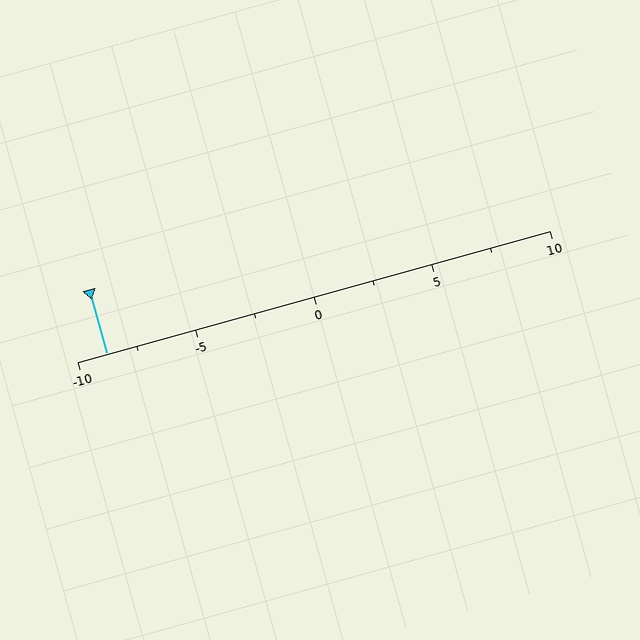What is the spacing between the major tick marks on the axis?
The major ticks are spaced 5 apart.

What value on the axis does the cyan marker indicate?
The marker indicates approximately -8.8.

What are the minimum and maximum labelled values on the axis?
The axis runs from -10 to 10.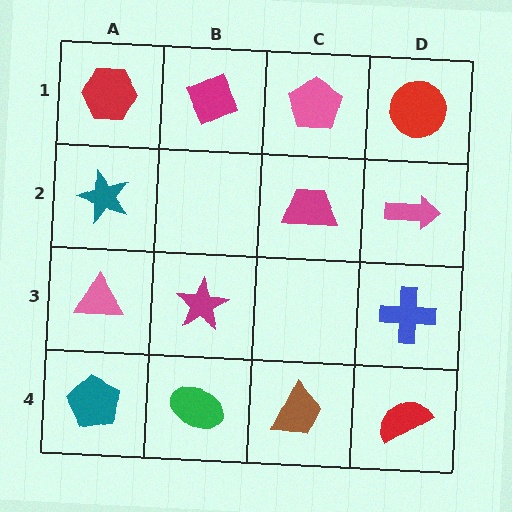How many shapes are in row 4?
4 shapes.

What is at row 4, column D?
A red semicircle.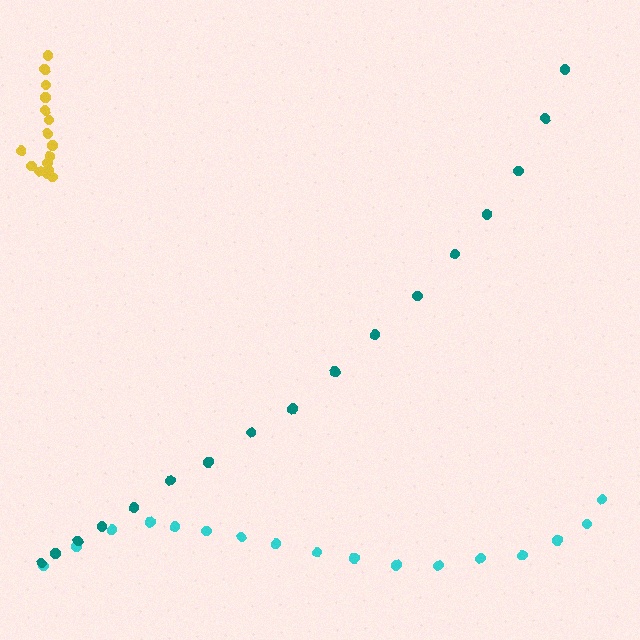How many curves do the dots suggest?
There are 3 distinct paths.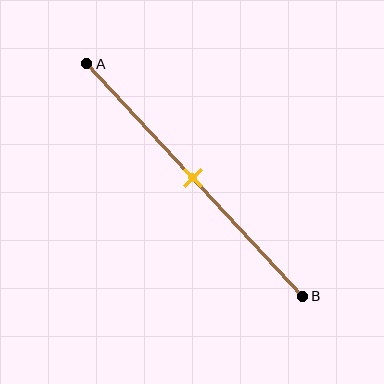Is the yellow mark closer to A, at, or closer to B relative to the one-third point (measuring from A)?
The yellow mark is closer to point B than the one-third point of segment AB.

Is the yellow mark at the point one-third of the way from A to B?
No, the mark is at about 50% from A, not at the 33% one-third point.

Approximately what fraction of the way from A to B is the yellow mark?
The yellow mark is approximately 50% of the way from A to B.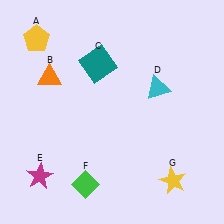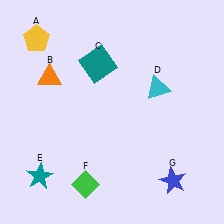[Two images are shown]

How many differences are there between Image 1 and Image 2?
There are 2 differences between the two images.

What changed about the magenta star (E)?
In Image 1, E is magenta. In Image 2, it changed to teal.